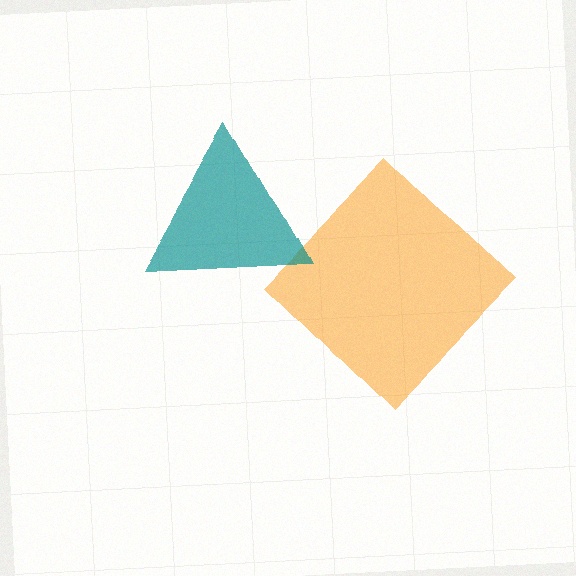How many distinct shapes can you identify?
There are 2 distinct shapes: an orange diamond, a teal triangle.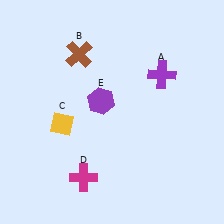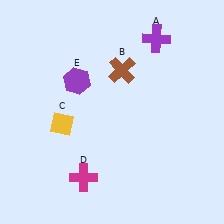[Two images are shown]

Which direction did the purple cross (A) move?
The purple cross (A) moved up.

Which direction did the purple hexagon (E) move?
The purple hexagon (E) moved left.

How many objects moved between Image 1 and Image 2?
3 objects moved between the two images.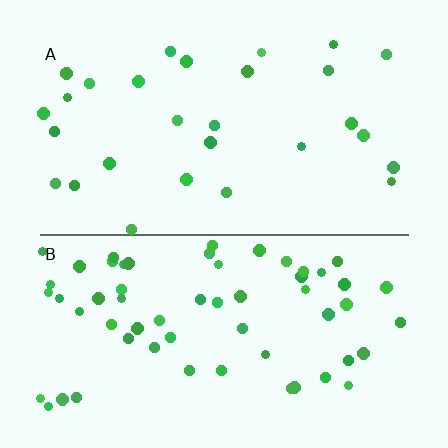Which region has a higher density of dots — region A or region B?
B (the bottom).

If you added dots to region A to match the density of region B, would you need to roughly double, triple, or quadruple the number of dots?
Approximately double.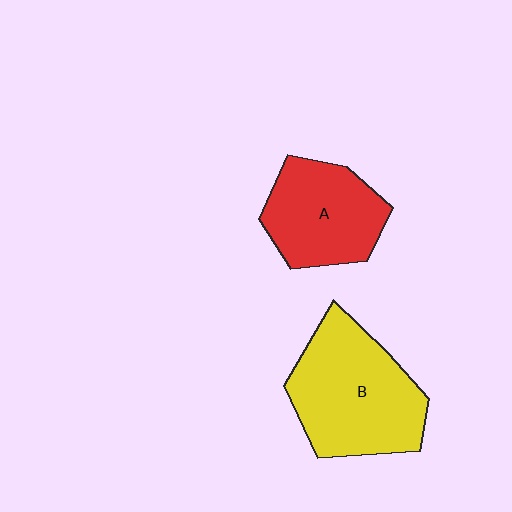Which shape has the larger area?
Shape B (yellow).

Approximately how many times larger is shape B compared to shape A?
Approximately 1.4 times.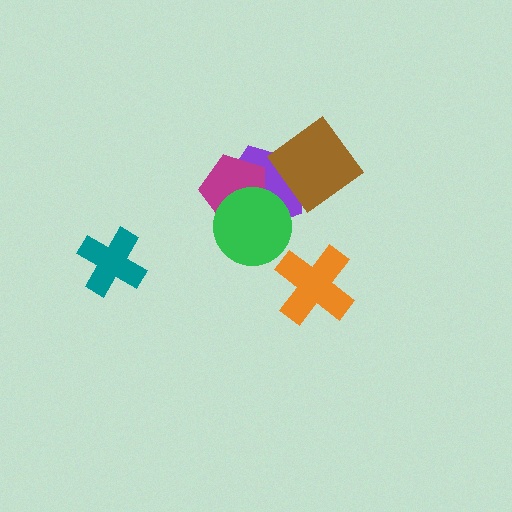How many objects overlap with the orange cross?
0 objects overlap with the orange cross.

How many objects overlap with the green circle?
2 objects overlap with the green circle.